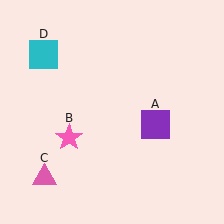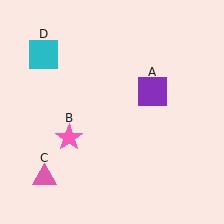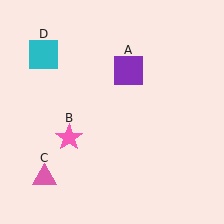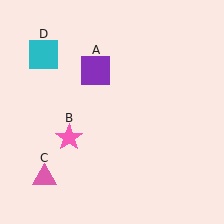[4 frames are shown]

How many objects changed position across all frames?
1 object changed position: purple square (object A).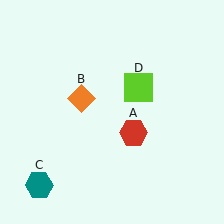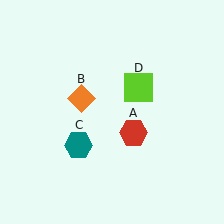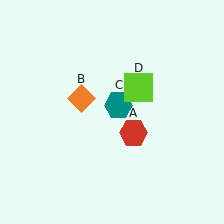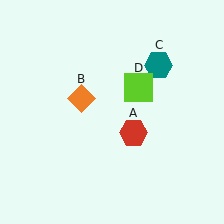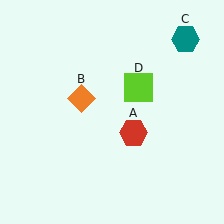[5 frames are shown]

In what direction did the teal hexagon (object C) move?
The teal hexagon (object C) moved up and to the right.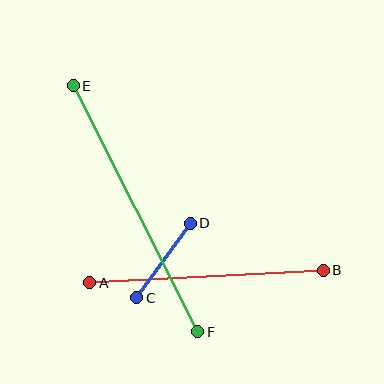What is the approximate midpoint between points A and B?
The midpoint is at approximately (206, 277) pixels.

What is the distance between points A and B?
The distance is approximately 234 pixels.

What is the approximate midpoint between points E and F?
The midpoint is at approximately (136, 209) pixels.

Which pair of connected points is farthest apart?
Points E and F are farthest apart.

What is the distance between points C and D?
The distance is approximately 92 pixels.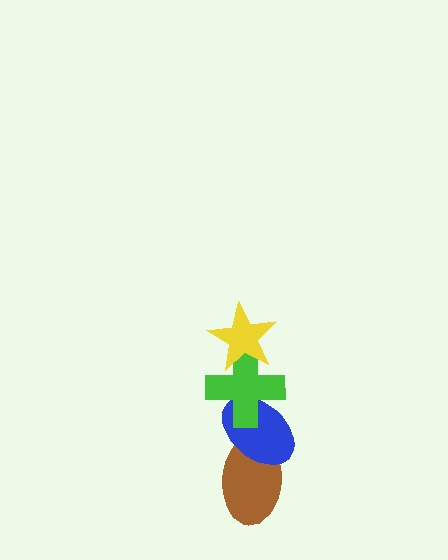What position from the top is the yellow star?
The yellow star is 1st from the top.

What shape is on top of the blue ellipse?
The green cross is on top of the blue ellipse.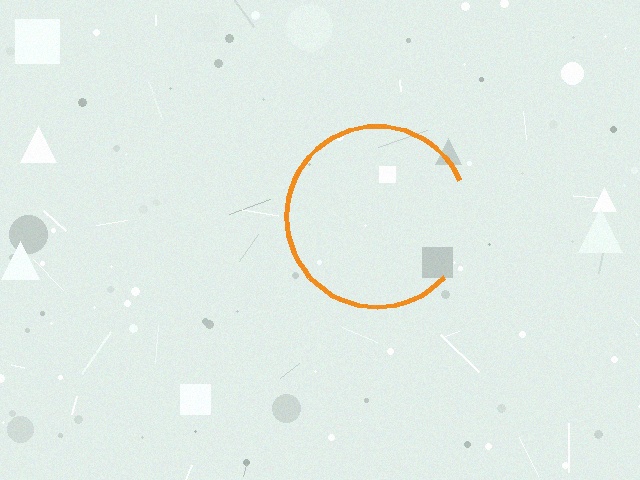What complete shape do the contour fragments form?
The contour fragments form a circle.